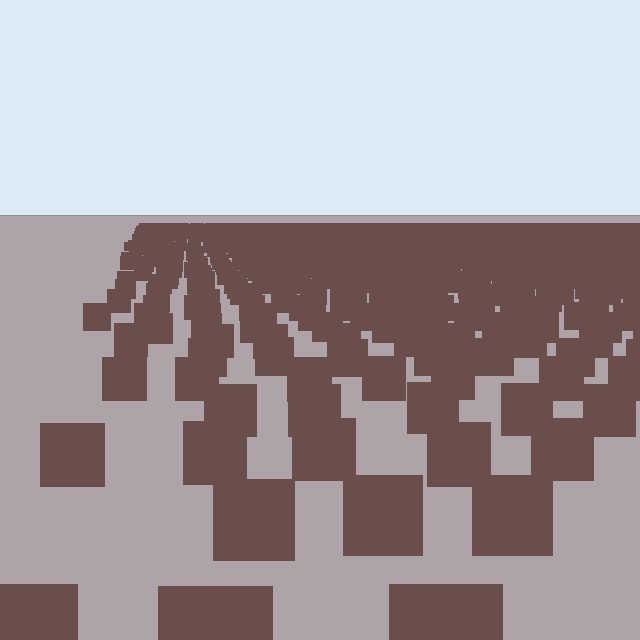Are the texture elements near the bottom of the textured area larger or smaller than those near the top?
Larger. Near the bottom, elements are closer to the viewer and appear at a bigger on-screen size.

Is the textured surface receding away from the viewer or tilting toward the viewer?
The surface is receding away from the viewer. Texture elements get smaller and denser toward the top.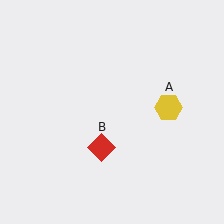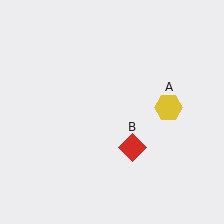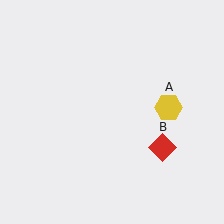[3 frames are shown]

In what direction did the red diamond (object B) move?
The red diamond (object B) moved right.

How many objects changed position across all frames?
1 object changed position: red diamond (object B).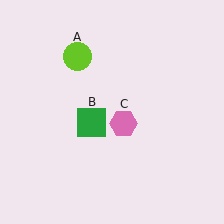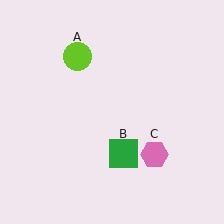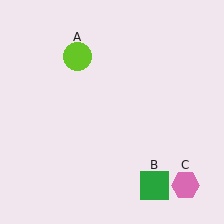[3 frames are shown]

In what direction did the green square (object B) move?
The green square (object B) moved down and to the right.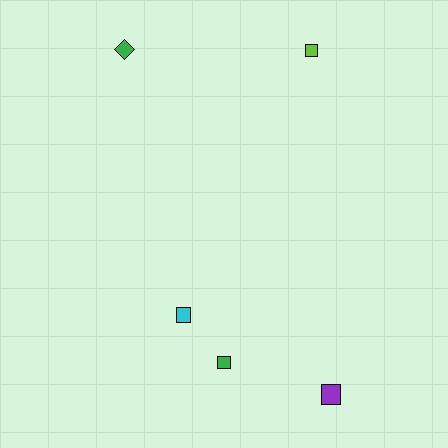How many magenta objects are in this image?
There are no magenta objects.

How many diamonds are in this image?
There is 1 diamond.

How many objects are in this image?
There are 5 objects.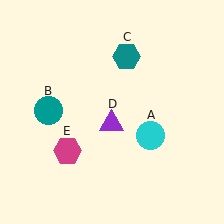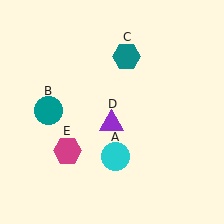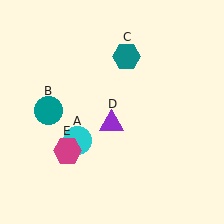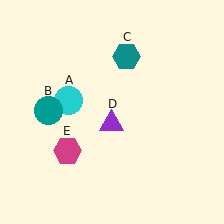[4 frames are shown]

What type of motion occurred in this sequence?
The cyan circle (object A) rotated clockwise around the center of the scene.